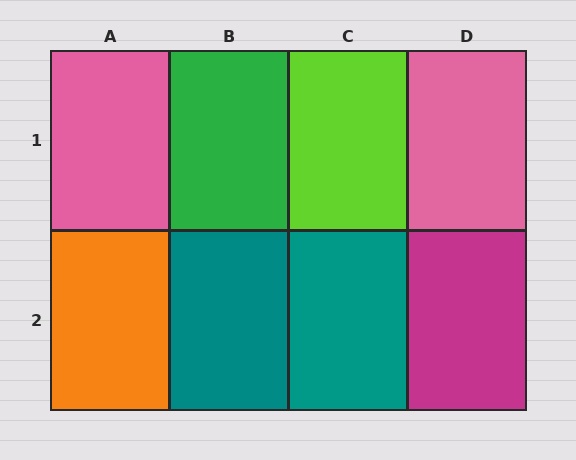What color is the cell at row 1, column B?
Green.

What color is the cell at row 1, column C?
Lime.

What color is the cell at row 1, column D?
Pink.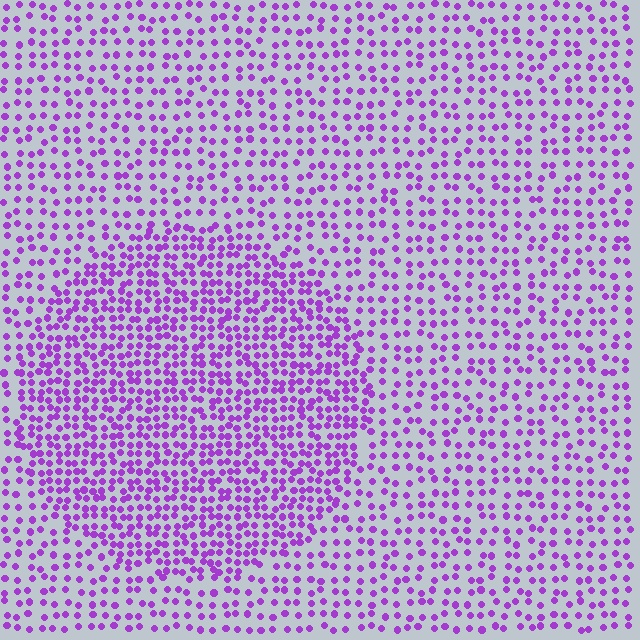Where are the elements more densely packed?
The elements are more densely packed inside the circle boundary.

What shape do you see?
I see a circle.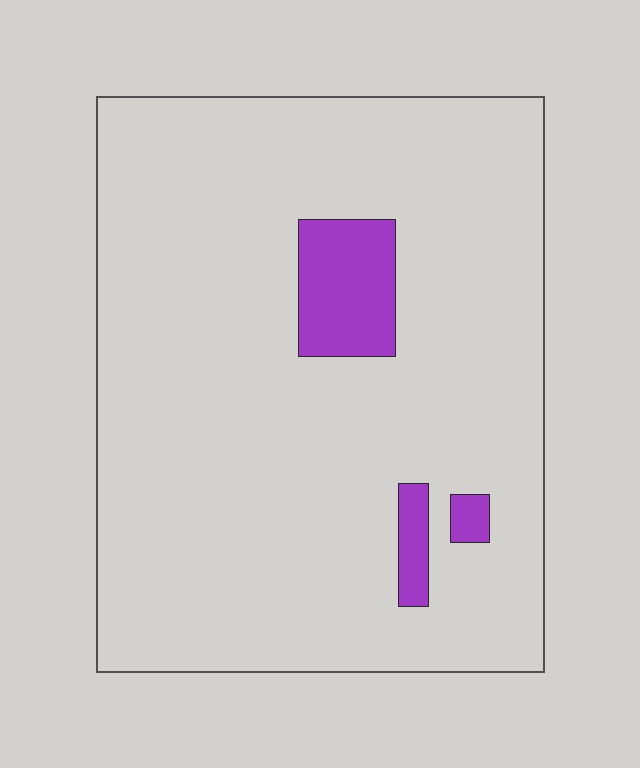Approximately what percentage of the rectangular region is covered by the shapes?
Approximately 5%.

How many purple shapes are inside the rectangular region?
3.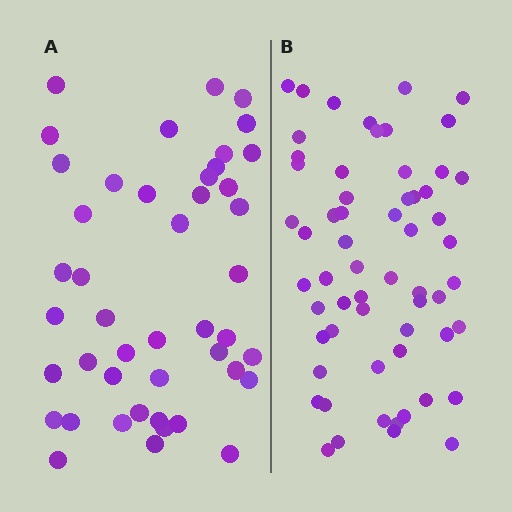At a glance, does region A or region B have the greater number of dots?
Region B (the right region) has more dots.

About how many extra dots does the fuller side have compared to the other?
Region B has approximately 15 more dots than region A.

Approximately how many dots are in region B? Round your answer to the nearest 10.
About 60 dots.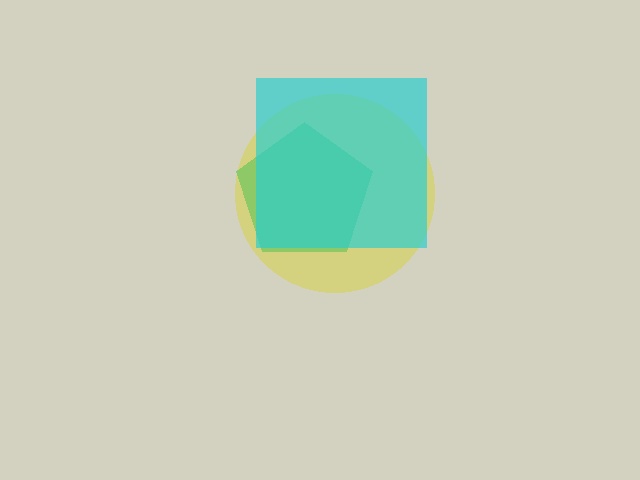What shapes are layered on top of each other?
The layered shapes are: a yellow circle, a green pentagon, a cyan square.